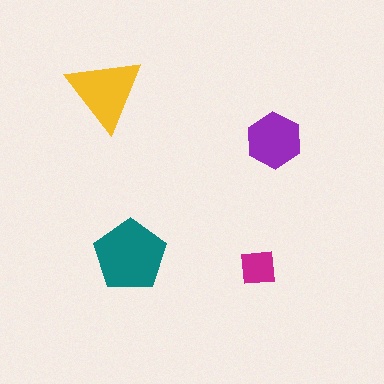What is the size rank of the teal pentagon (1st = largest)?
1st.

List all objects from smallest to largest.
The magenta square, the purple hexagon, the yellow triangle, the teal pentagon.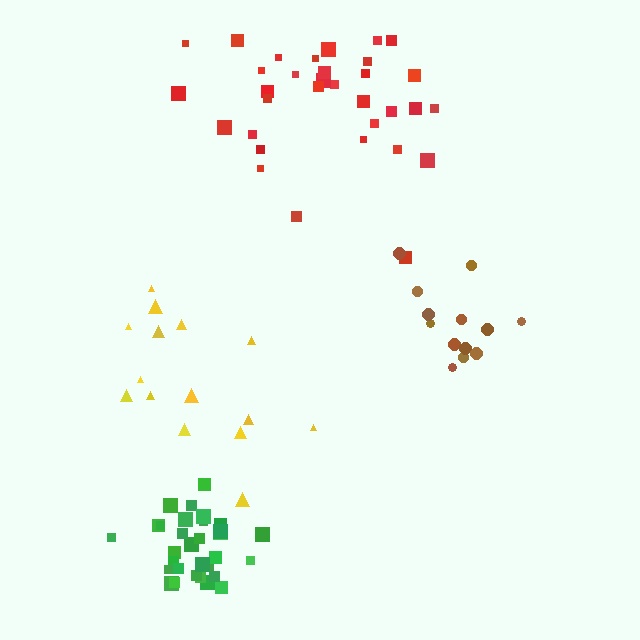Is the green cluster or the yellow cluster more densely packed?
Green.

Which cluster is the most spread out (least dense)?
Yellow.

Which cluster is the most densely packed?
Green.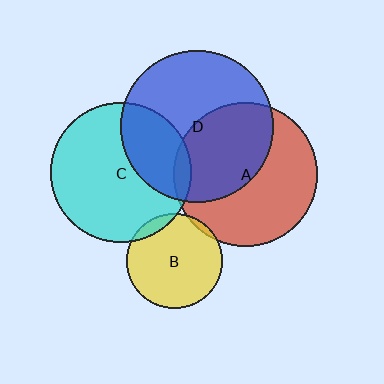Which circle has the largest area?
Circle D (blue).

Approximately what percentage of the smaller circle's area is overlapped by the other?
Approximately 5%.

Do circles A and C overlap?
Yes.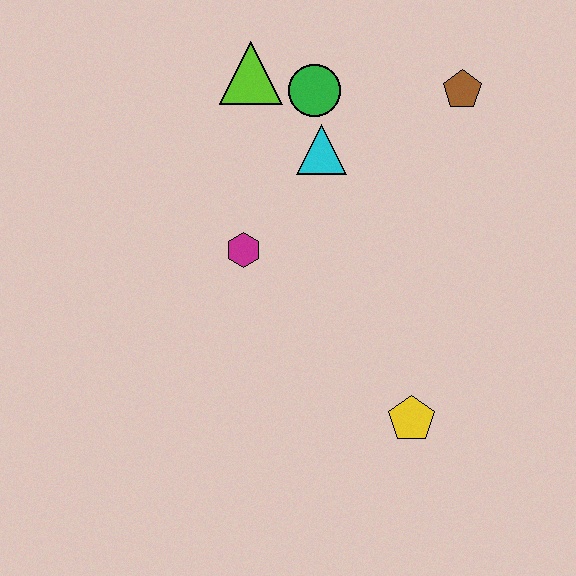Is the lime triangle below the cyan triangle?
No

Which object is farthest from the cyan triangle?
The yellow pentagon is farthest from the cyan triangle.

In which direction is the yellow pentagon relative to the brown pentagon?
The yellow pentagon is below the brown pentagon.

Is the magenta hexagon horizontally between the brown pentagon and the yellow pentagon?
No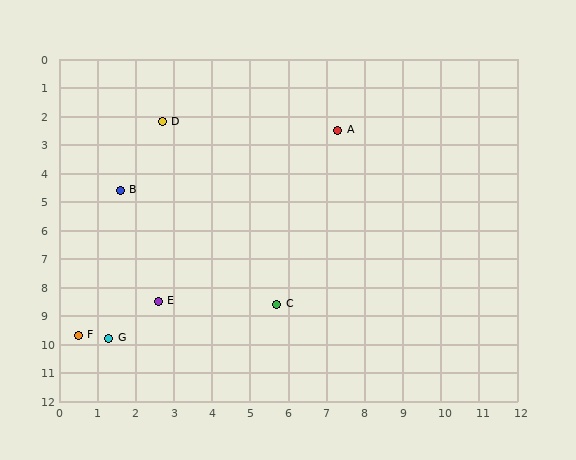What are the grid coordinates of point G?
Point G is at approximately (1.3, 9.8).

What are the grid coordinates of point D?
Point D is at approximately (2.7, 2.2).